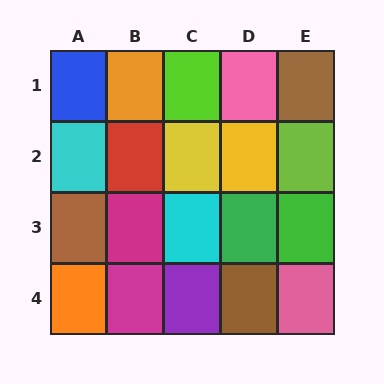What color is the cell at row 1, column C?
Lime.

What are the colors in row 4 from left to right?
Orange, magenta, purple, brown, pink.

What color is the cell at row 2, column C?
Yellow.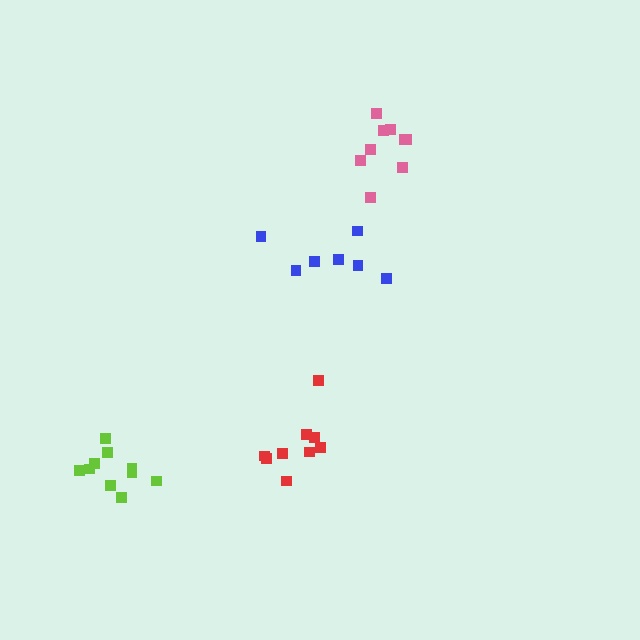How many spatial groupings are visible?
There are 4 spatial groupings.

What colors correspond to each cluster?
The clusters are colored: pink, blue, lime, red.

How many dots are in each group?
Group 1: 9 dots, Group 2: 7 dots, Group 3: 10 dots, Group 4: 9 dots (35 total).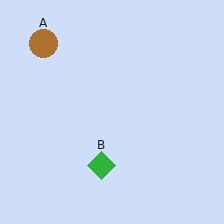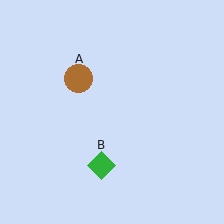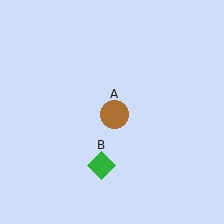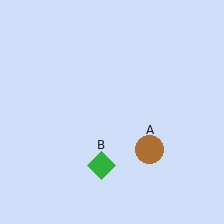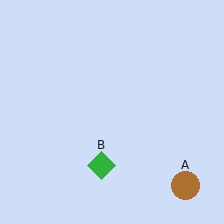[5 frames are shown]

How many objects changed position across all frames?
1 object changed position: brown circle (object A).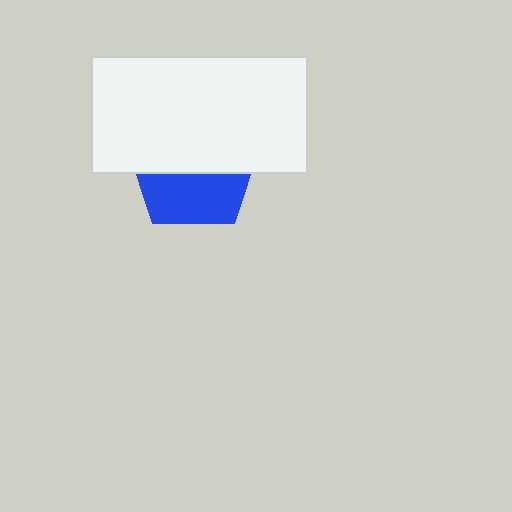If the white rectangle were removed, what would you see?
You would see the complete blue pentagon.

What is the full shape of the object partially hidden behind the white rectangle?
The partially hidden object is a blue pentagon.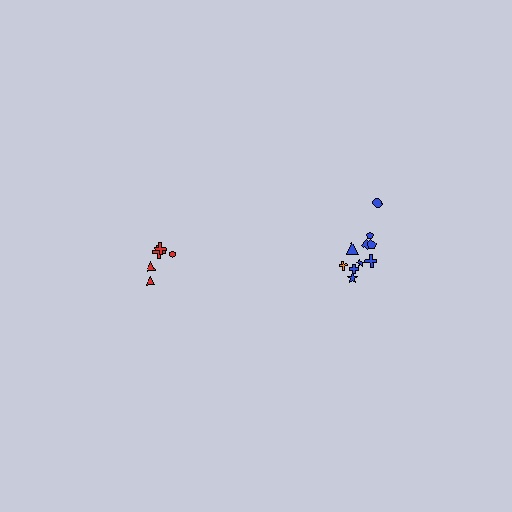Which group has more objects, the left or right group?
The right group.